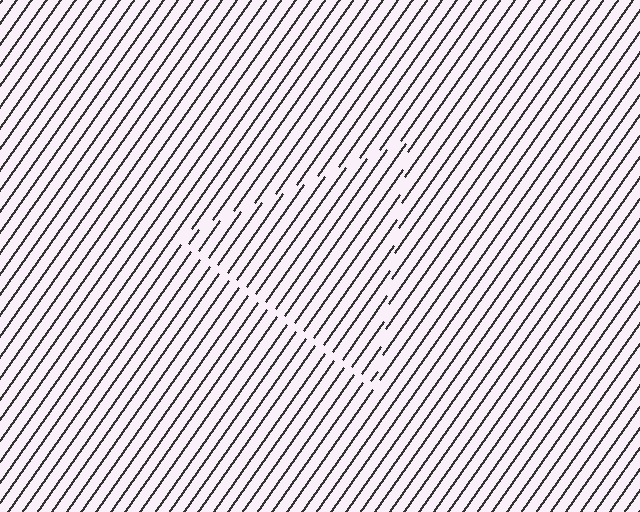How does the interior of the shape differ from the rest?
The interior of the shape contains the same grating, shifted by half a period — the contour is defined by the phase discontinuity where line-ends from the inner and outer gratings abut.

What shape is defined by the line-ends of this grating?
An illusory triangle. The interior of the shape contains the same grating, shifted by half a period — the contour is defined by the phase discontinuity where line-ends from the inner and outer gratings abut.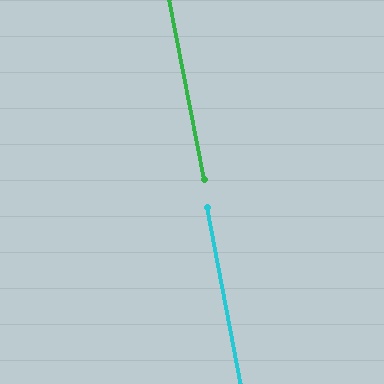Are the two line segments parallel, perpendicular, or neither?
Parallel — their directions differ by only 0.0°.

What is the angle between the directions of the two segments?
Approximately 0 degrees.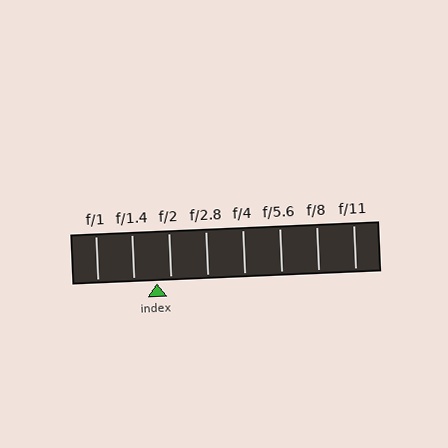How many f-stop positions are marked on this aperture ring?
There are 8 f-stop positions marked.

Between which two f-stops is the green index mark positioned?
The index mark is between f/1.4 and f/2.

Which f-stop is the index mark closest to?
The index mark is closest to f/2.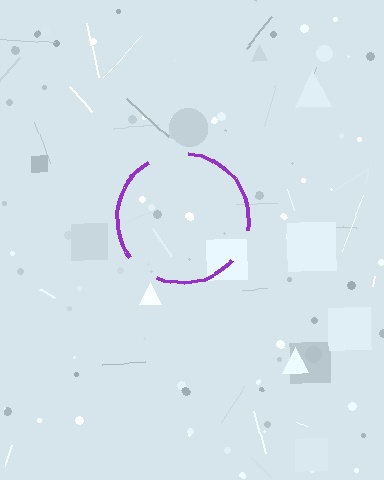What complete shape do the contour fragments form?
The contour fragments form a circle.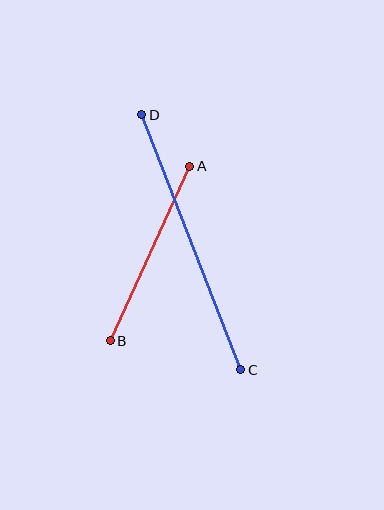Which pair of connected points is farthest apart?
Points C and D are farthest apart.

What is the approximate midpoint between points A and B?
The midpoint is at approximately (150, 254) pixels.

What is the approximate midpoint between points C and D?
The midpoint is at approximately (191, 242) pixels.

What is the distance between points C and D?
The distance is approximately 273 pixels.